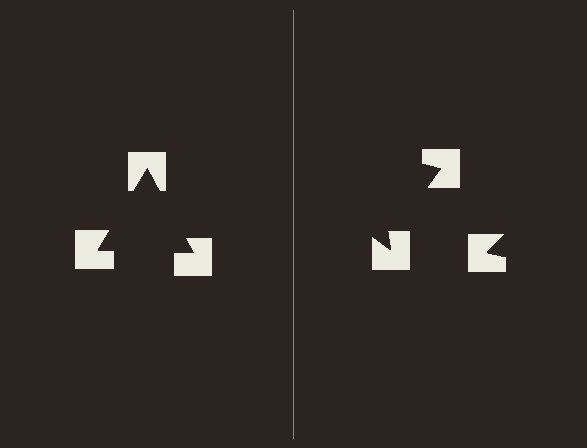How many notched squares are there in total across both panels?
6 — 3 on each side.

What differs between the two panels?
The notched squares are positioned identically on both sides; only the wedge orientations differ. On the left they align to a triangle; on the right they are misaligned.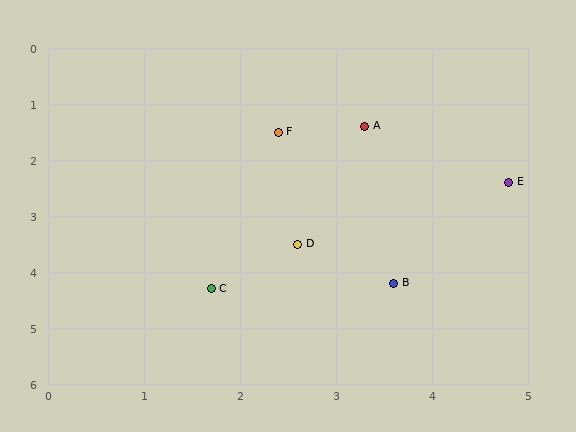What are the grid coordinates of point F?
Point F is at approximately (2.4, 1.5).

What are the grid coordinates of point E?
Point E is at approximately (4.8, 2.4).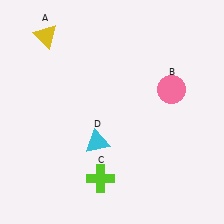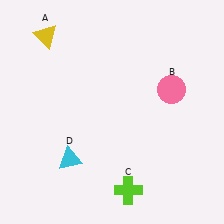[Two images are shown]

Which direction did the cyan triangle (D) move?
The cyan triangle (D) moved left.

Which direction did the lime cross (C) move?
The lime cross (C) moved right.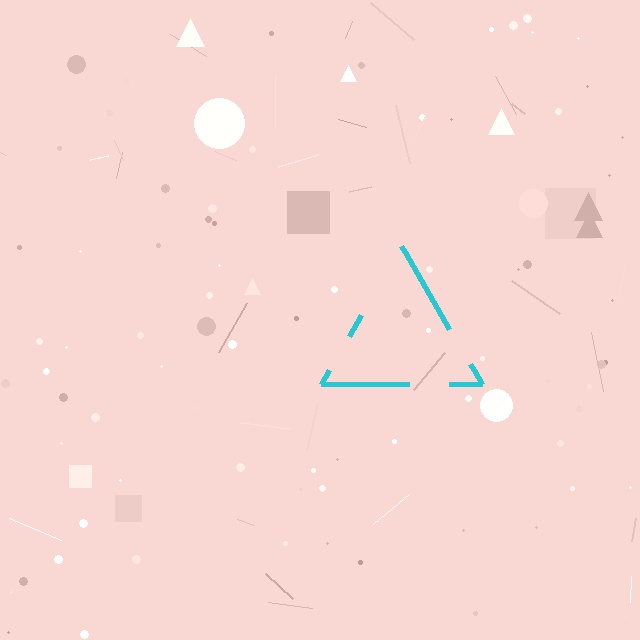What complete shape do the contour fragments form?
The contour fragments form a triangle.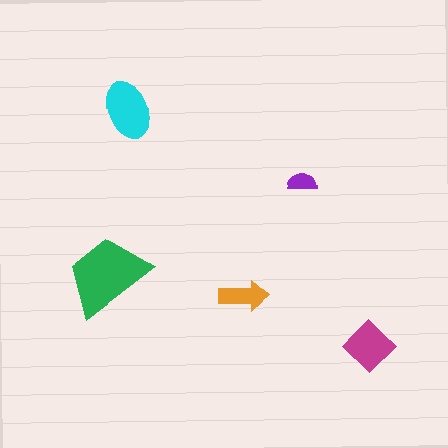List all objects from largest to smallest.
The green trapezoid, the cyan ellipse, the magenta diamond, the orange arrow, the purple semicircle.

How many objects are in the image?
There are 5 objects in the image.